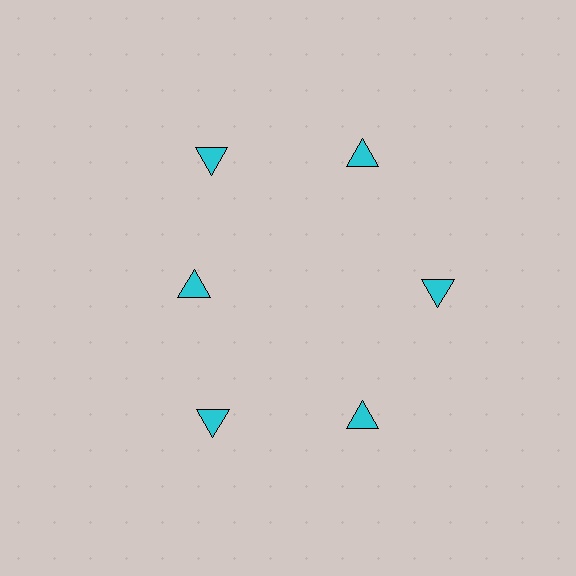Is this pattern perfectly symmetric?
No. The 6 cyan triangles are arranged in a ring, but one element near the 9 o'clock position is pulled inward toward the center, breaking the 6-fold rotational symmetry.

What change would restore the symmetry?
The symmetry would be restored by moving it outward, back onto the ring so that all 6 triangles sit at equal angles and equal distance from the center.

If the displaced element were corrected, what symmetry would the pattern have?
It would have 6-fold rotational symmetry — the pattern would map onto itself every 60 degrees.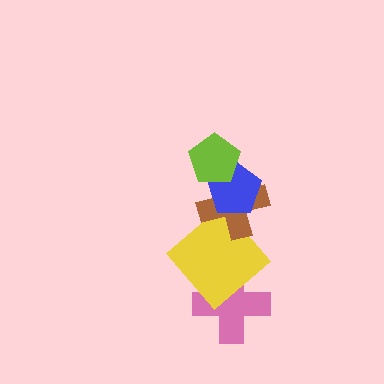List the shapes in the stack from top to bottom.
From top to bottom: the lime pentagon, the blue pentagon, the brown cross, the yellow diamond, the pink cross.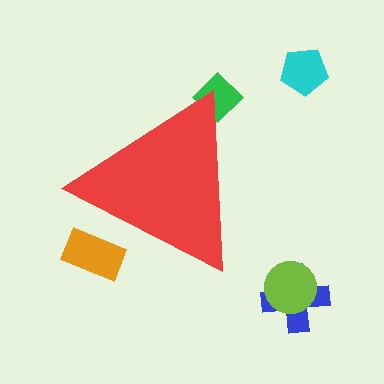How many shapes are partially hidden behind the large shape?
2 shapes are partially hidden.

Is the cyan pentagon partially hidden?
No, the cyan pentagon is fully visible.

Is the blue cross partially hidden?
No, the blue cross is fully visible.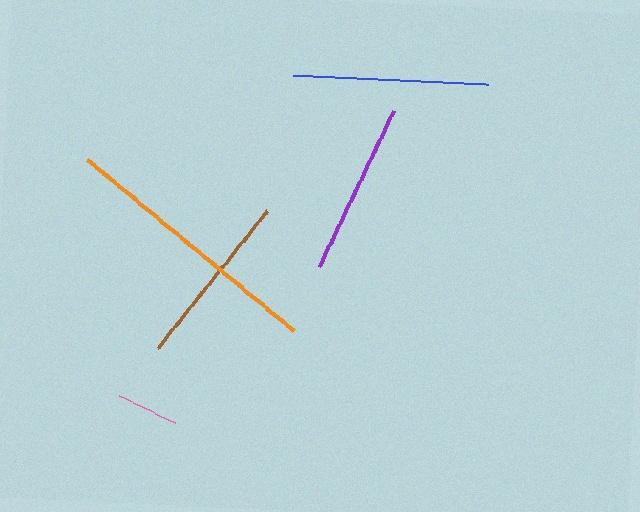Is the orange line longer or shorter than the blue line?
The orange line is longer than the blue line.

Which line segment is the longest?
The orange line is the longest at approximately 268 pixels.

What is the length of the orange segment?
The orange segment is approximately 268 pixels long.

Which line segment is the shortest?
The pink line is the shortest at approximately 62 pixels.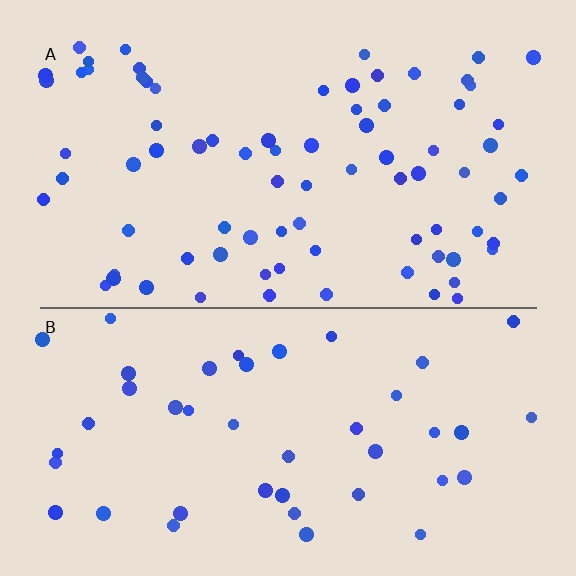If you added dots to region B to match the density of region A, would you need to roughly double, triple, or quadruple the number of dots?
Approximately double.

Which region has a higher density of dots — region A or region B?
A (the top).